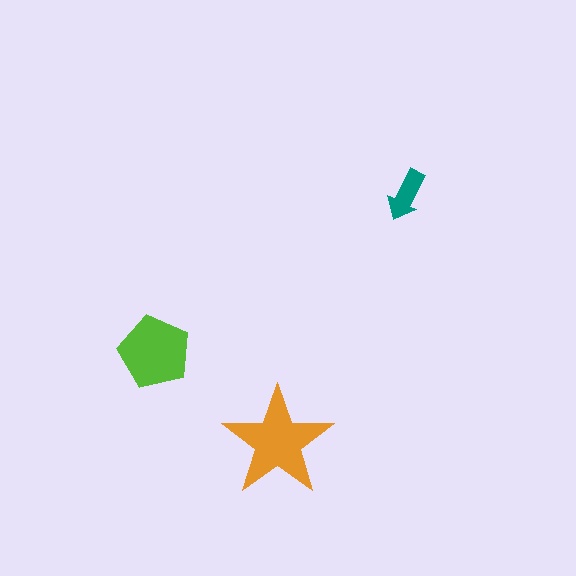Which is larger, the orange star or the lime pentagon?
The orange star.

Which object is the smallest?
The teal arrow.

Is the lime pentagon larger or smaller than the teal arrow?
Larger.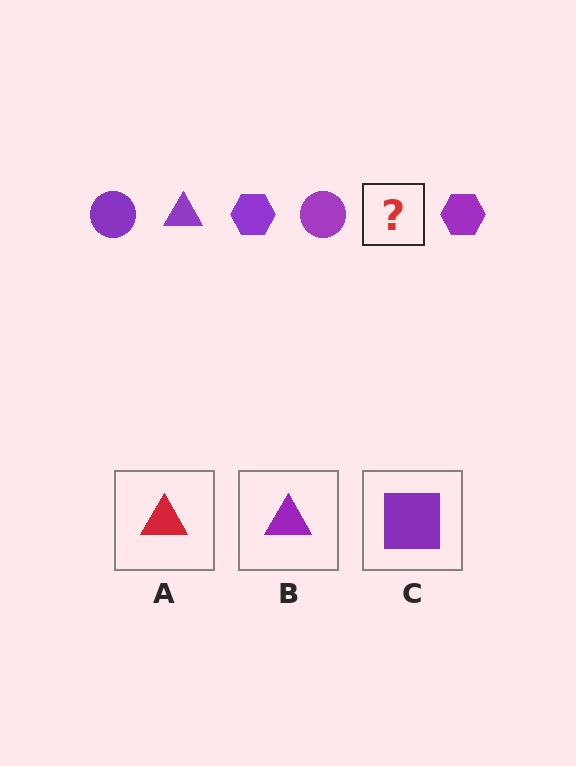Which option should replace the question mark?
Option B.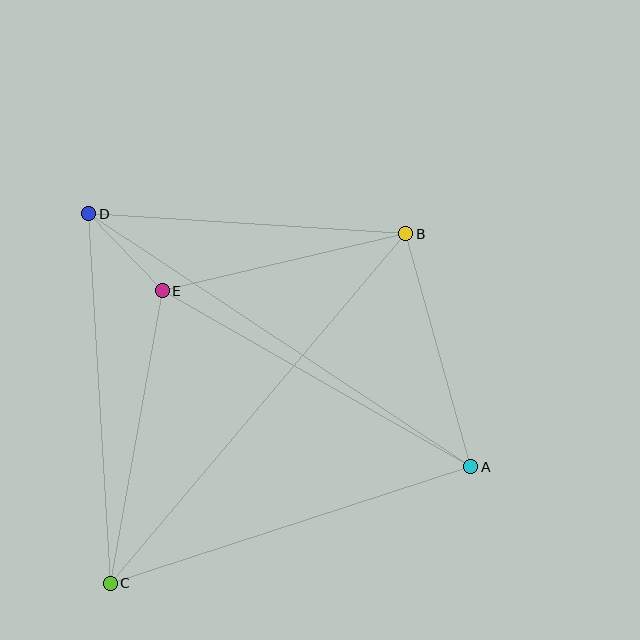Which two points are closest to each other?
Points D and E are closest to each other.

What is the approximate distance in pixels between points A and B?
The distance between A and B is approximately 242 pixels.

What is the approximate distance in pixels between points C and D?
The distance between C and D is approximately 370 pixels.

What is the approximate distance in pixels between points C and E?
The distance between C and E is approximately 297 pixels.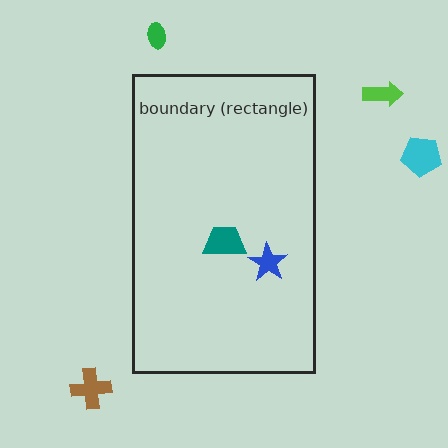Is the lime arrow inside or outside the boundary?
Outside.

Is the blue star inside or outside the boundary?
Inside.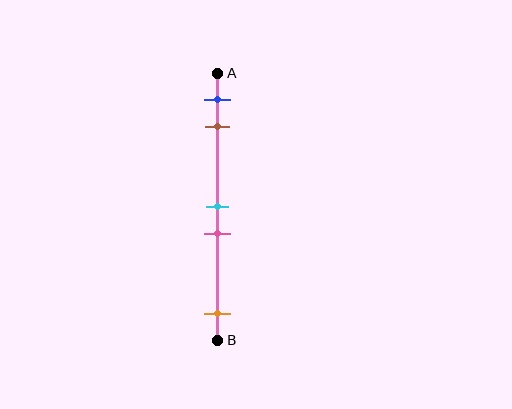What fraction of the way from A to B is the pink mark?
The pink mark is approximately 60% (0.6) of the way from A to B.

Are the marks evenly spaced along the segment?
No, the marks are not evenly spaced.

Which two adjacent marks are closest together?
The cyan and pink marks are the closest adjacent pair.